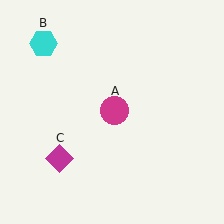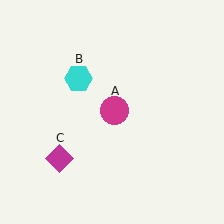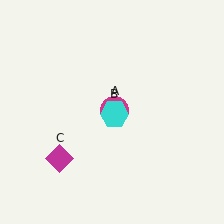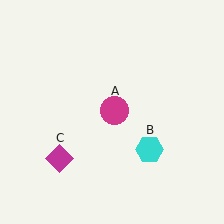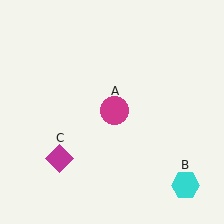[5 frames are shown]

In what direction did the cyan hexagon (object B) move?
The cyan hexagon (object B) moved down and to the right.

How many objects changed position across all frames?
1 object changed position: cyan hexagon (object B).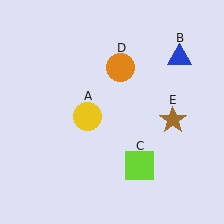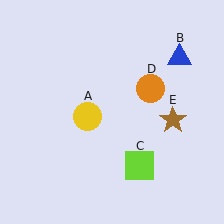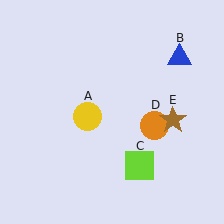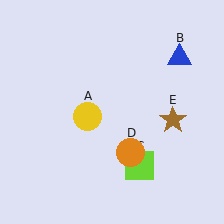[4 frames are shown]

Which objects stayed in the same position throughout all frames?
Yellow circle (object A) and blue triangle (object B) and lime square (object C) and brown star (object E) remained stationary.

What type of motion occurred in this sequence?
The orange circle (object D) rotated clockwise around the center of the scene.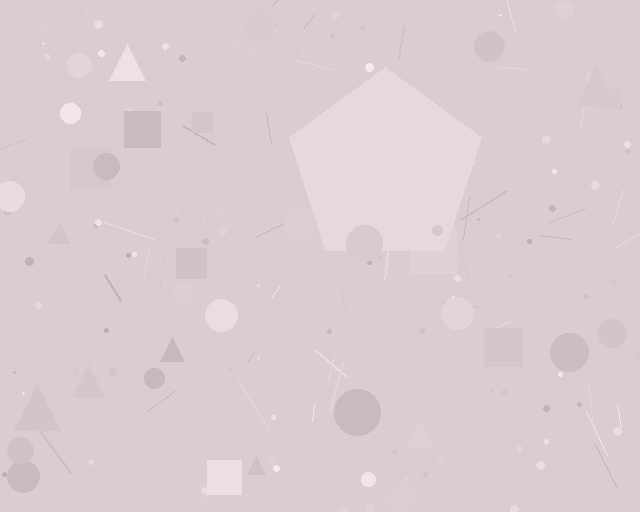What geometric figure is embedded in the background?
A pentagon is embedded in the background.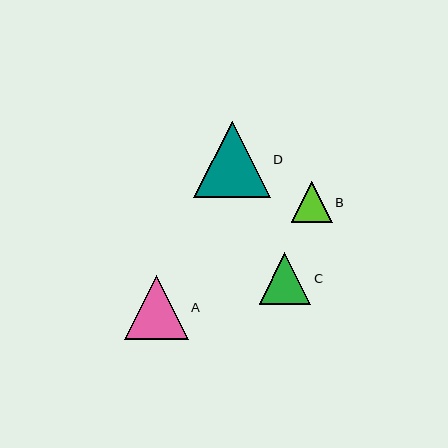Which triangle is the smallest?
Triangle B is the smallest with a size of approximately 41 pixels.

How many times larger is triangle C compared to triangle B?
Triangle C is approximately 1.3 times the size of triangle B.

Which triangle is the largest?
Triangle D is the largest with a size of approximately 76 pixels.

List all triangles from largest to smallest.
From largest to smallest: D, A, C, B.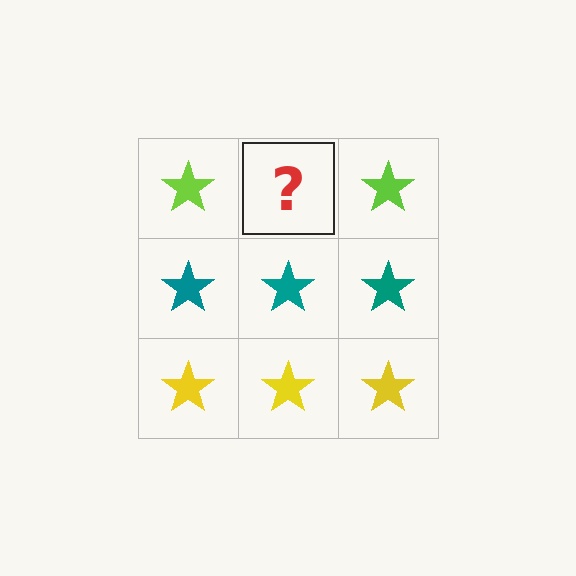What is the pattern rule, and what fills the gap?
The rule is that each row has a consistent color. The gap should be filled with a lime star.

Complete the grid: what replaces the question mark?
The question mark should be replaced with a lime star.